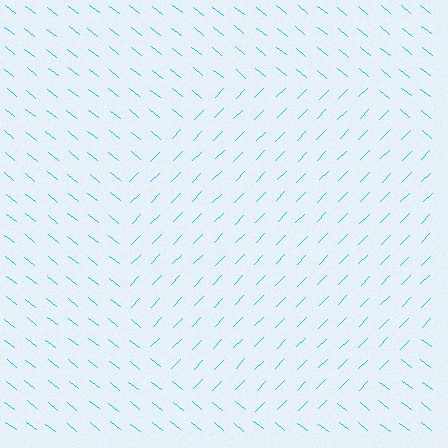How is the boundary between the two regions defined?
The boundary is defined purely by a change in line orientation (approximately 84 degrees difference). All lines are the same color and thickness.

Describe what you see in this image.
The image is filled with small cyan line segments. A circle region in the image has lines oriented differently from the surrounding lines, creating a visible texture boundary.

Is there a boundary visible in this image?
Yes, there is a texture boundary formed by a change in line orientation.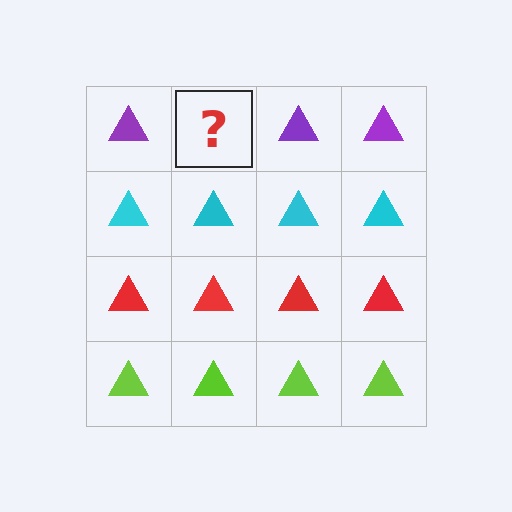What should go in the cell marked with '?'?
The missing cell should contain a purple triangle.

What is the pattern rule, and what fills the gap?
The rule is that each row has a consistent color. The gap should be filled with a purple triangle.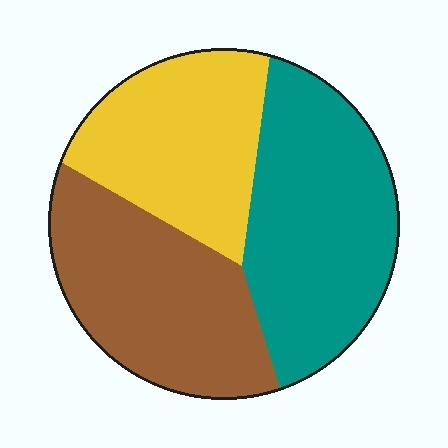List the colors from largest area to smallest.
From largest to smallest: teal, brown, yellow.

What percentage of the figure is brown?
Brown covers 33% of the figure.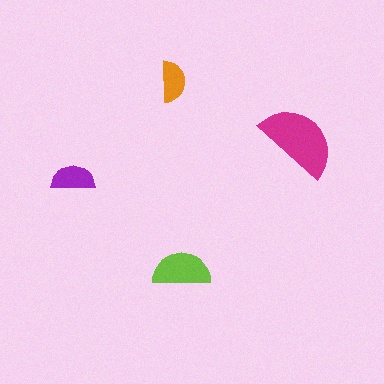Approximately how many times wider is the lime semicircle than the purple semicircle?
About 1.5 times wider.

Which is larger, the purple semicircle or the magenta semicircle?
The magenta one.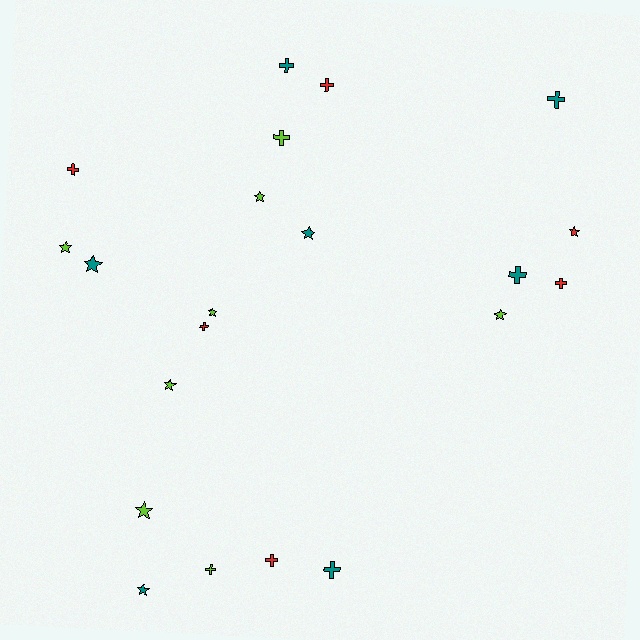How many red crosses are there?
There are 5 red crosses.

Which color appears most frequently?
Lime, with 8 objects.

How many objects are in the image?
There are 21 objects.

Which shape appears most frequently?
Cross, with 11 objects.